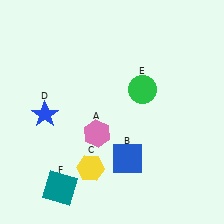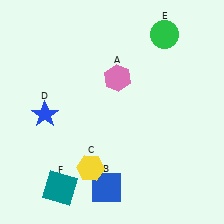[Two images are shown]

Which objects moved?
The objects that moved are: the pink hexagon (A), the blue square (B), the green circle (E).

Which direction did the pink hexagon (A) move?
The pink hexagon (A) moved up.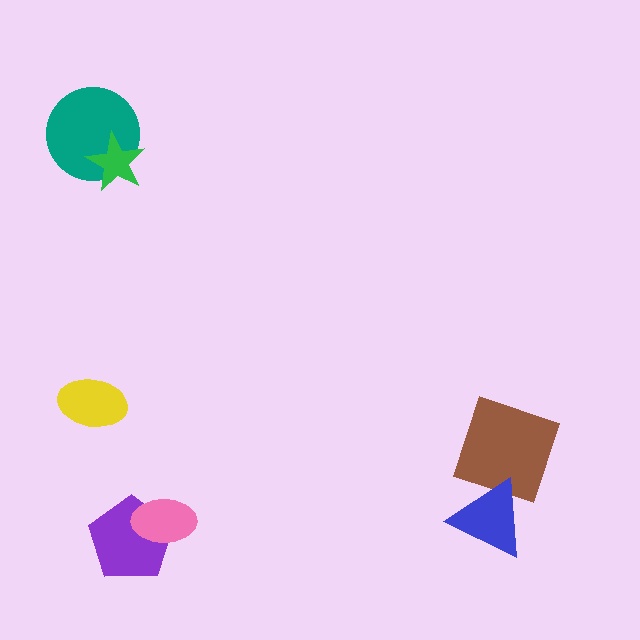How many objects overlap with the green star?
1 object overlaps with the green star.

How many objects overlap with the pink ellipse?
1 object overlaps with the pink ellipse.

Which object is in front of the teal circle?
The green star is in front of the teal circle.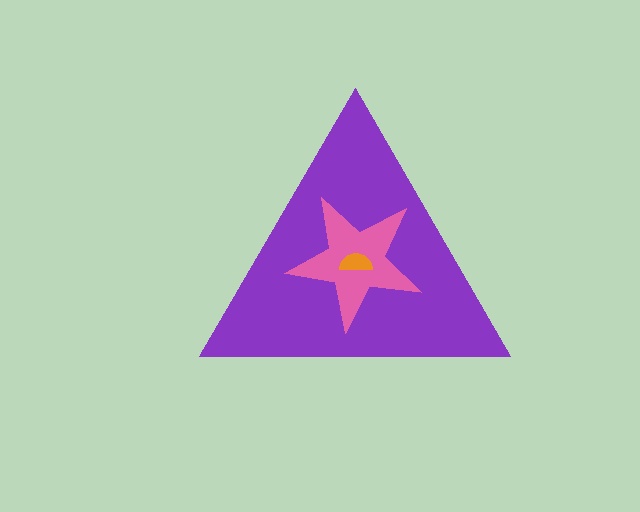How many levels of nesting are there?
3.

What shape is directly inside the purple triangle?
The pink star.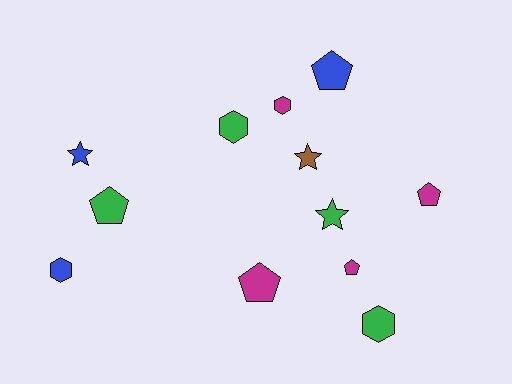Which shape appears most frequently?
Pentagon, with 5 objects.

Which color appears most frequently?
Magenta, with 4 objects.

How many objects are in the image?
There are 12 objects.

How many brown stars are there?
There is 1 brown star.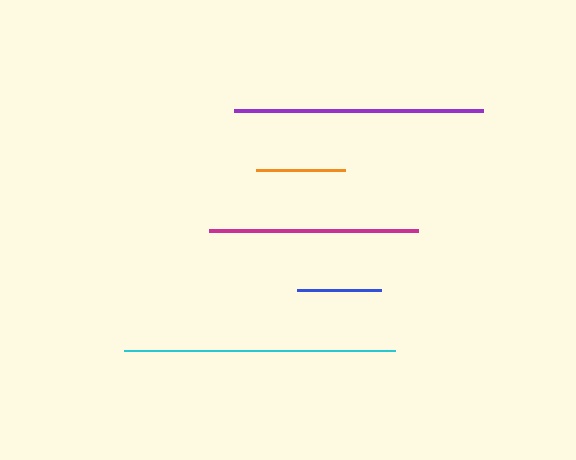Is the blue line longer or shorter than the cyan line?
The cyan line is longer than the blue line.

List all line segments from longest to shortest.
From longest to shortest: cyan, purple, magenta, orange, blue.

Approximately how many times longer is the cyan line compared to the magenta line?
The cyan line is approximately 1.3 times the length of the magenta line.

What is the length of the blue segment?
The blue segment is approximately 83 pixels long.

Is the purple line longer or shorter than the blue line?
The purple line is longer than the blue line.